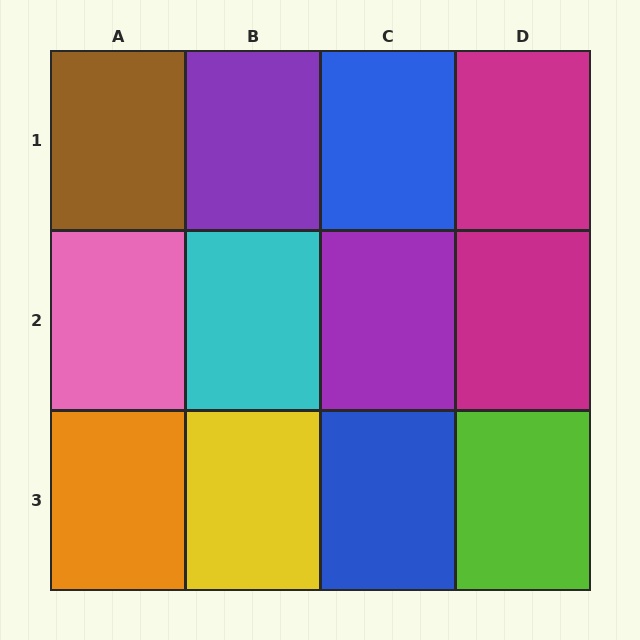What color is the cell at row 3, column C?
Blue.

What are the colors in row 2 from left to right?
Pink, cyan, purple, magenta.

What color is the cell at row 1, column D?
Magenta.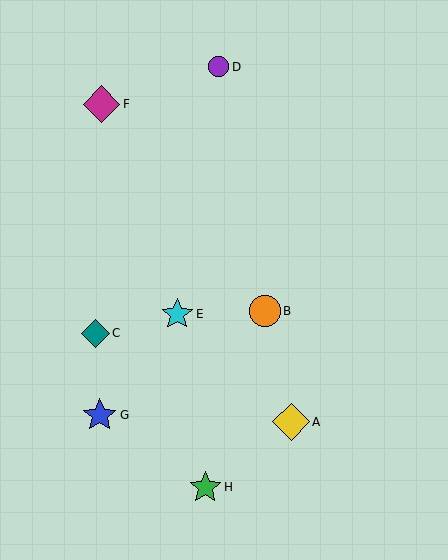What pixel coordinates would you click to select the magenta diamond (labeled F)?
Click at (101, 104) to select the magenta diamond F.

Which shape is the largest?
The magenta diamond (labeled F) is the largest.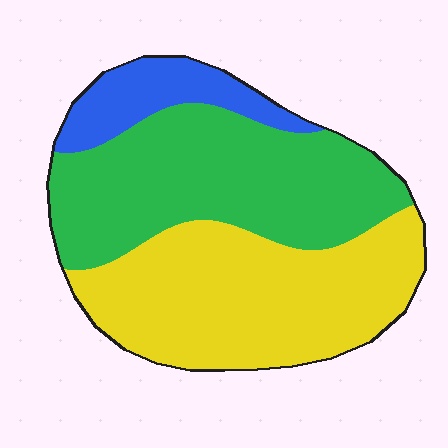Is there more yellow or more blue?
Yellow.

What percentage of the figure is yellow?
Yellow covers 44% of the figure.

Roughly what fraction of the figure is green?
Green takes up between a third and a half of the figure.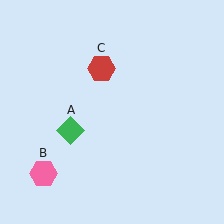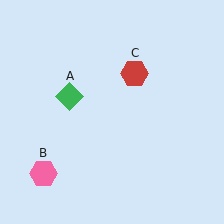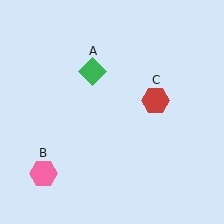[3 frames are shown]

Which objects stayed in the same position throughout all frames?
Pink hexagon (object B) remained stationary.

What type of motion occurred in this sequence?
The green diamond (object A), red hexagon (object C) rotated clockwise around the center of the scene.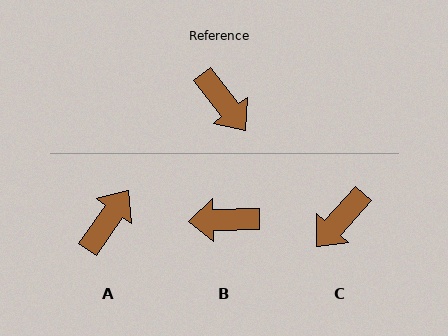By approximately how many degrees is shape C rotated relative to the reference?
Approximately 80 degrees clockwise.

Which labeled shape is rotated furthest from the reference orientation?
B, about 126 degrees away.